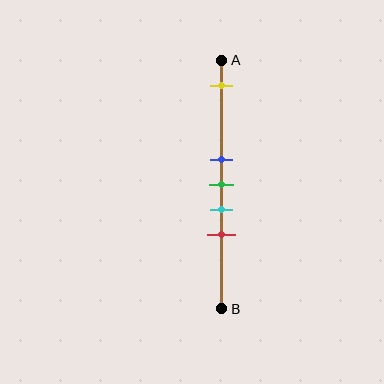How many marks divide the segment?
There are 5 marks dividing the segment.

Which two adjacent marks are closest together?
The blue and green marks are the closest adjacent pair.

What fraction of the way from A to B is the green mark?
The green mark is approximately 50% (0.5) of the way from A to B.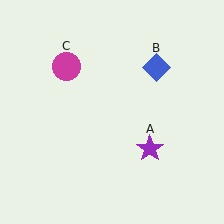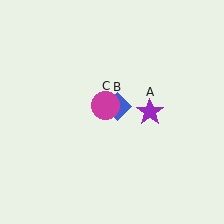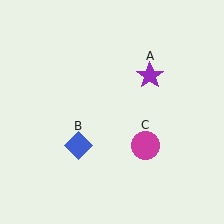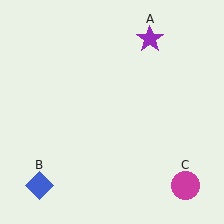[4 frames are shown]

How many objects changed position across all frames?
3 objects changed position: purple star (object A), blue diamond (object B), magenta circle (object C).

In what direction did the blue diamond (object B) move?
The blue diamond (object B) moved down and to the left.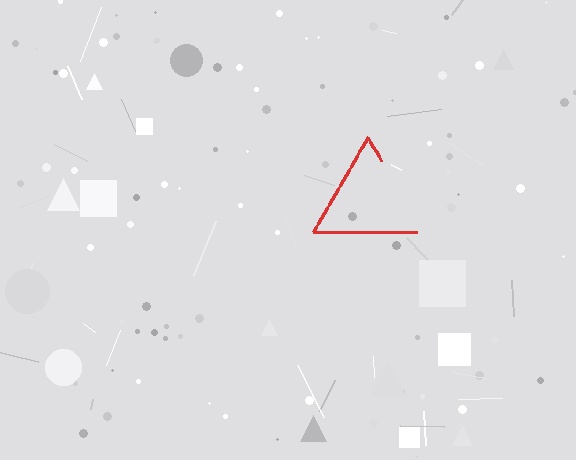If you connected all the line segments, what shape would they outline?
They would outline a triangle.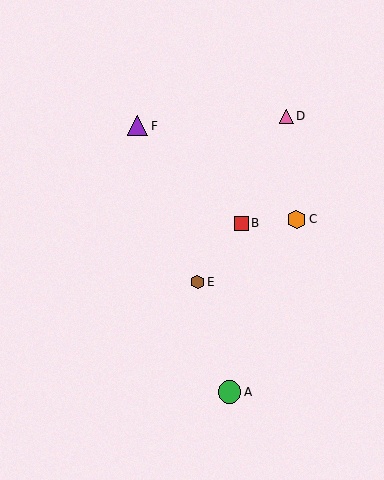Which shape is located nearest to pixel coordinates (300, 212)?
The orange hexagon (labeled C) at (297, 219) is nearest to that location.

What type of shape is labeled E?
Shape E is a brown hexagon.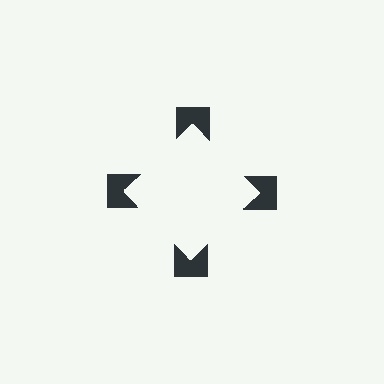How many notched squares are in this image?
There are 4 — one at each vertex of the illusory square.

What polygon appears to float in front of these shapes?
An illusory square — its edges are inferred from the aligned wedge cuts in the notched squares, not physically drawn.